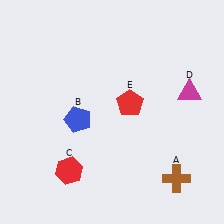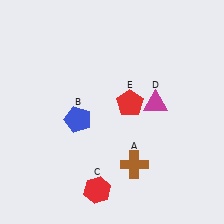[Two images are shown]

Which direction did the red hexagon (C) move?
The red hexagon (C) moved right.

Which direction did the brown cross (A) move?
The brown cross (A) moved left.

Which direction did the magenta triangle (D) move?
The magenta triangle (D) moved left.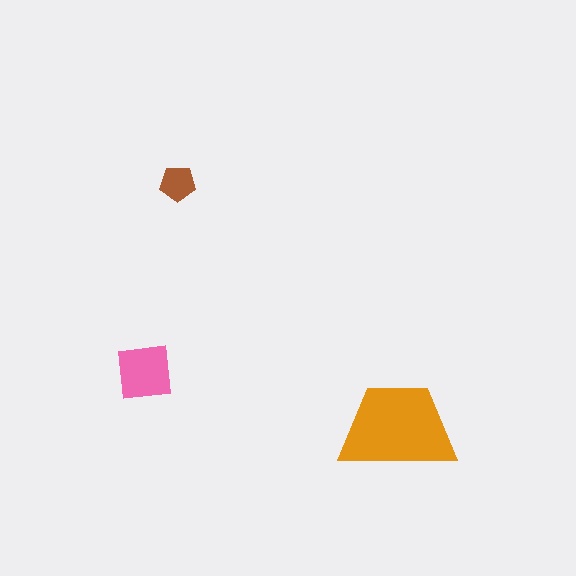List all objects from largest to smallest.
The orange trapezoid, the pink square, the brown pentagon.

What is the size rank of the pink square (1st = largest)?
2nd.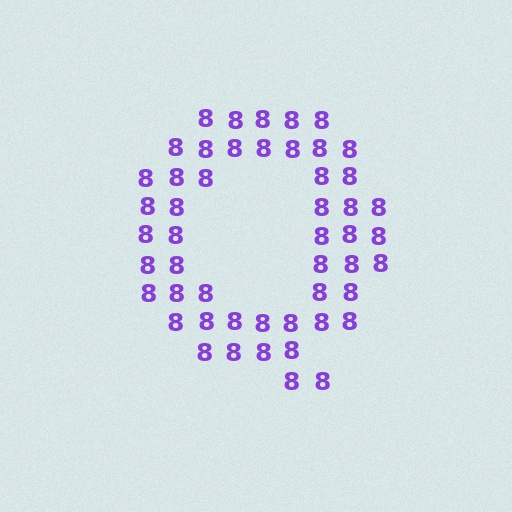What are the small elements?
The small elements are digit 8's.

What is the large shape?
The large shape is the letter Q.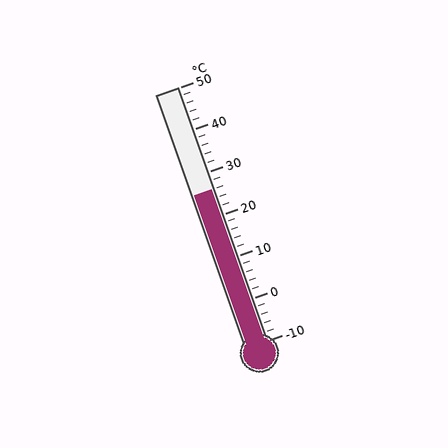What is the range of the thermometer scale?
The thermometer scale ranges from -10°C to 50°C.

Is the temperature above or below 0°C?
The temperature is above 0°C.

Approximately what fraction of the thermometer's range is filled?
The thermometer is filled to approximately 60% of its range.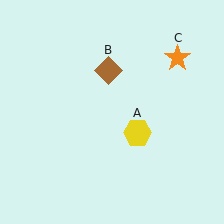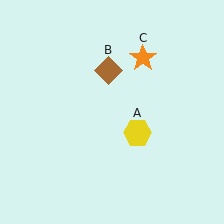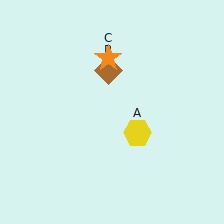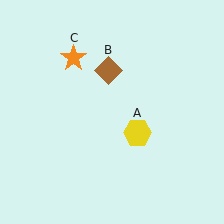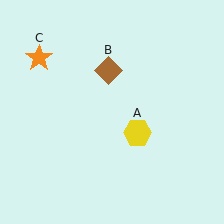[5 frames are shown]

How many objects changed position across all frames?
1 object changed position: orange star (object C).